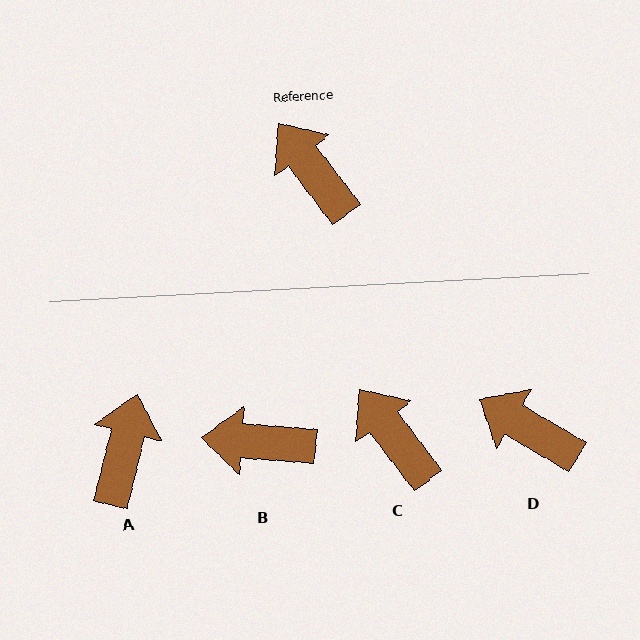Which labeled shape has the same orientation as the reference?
C.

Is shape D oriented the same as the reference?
No, it is off by about 22 degrees.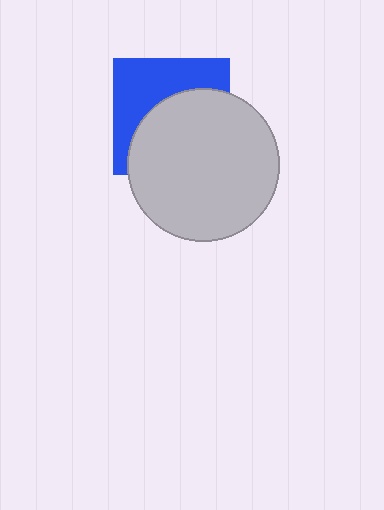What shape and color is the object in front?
The object in front is a light gray circle.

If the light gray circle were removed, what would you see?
You would see the complete blue square.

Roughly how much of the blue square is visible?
A small part of it is visible (roughly 44%).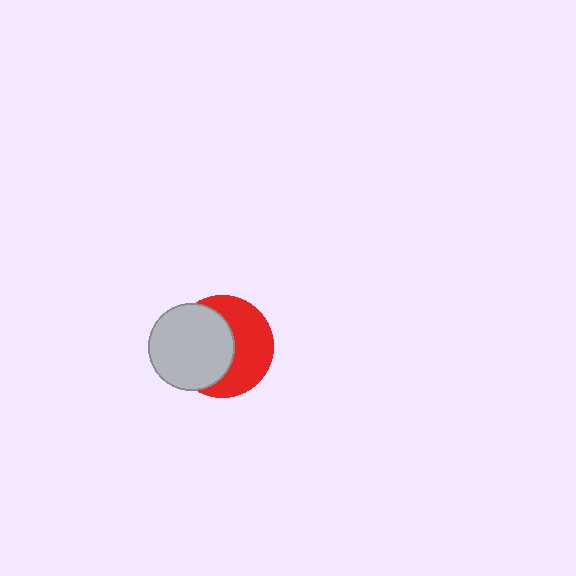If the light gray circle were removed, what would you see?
You would see the complete red circle.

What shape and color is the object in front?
The object in front is a light gray circle.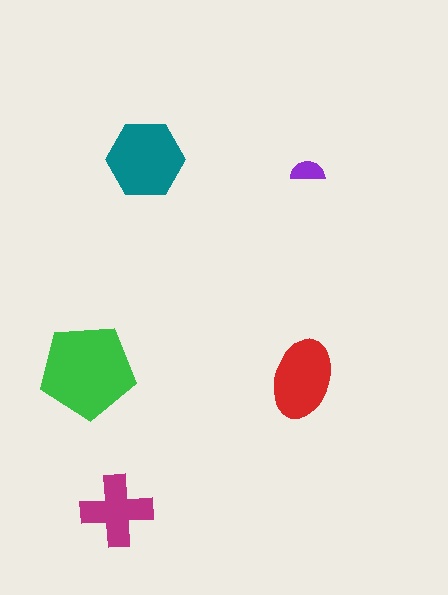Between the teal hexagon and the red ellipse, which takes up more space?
The teal hexagon.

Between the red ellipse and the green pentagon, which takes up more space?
The green pentagon.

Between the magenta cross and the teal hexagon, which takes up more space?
The teal hexagon.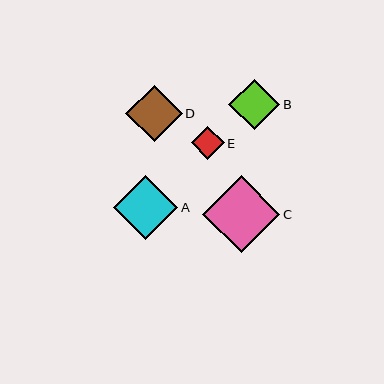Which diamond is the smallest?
Diamond E is the smallest with a size of approximately 33 pixels.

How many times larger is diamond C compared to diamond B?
Diamond C is approximately 1.5 times the size of diamond B.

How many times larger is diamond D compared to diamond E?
Diamond D is approximately 1.7 times the size of diamond E.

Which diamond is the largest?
Diamond C is the largest with a size of approximately 78 pixels.